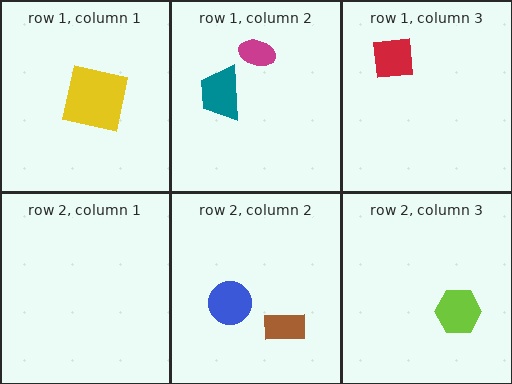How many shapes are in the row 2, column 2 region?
2.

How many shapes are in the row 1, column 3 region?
1.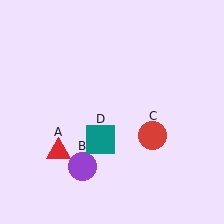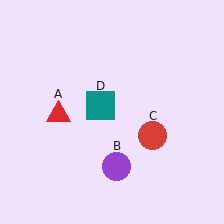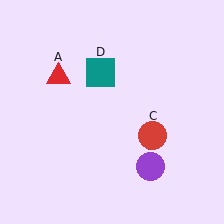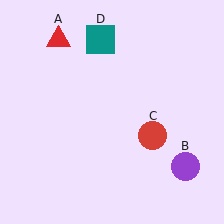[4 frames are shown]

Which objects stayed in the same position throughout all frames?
Red circle (object C) remained stationary.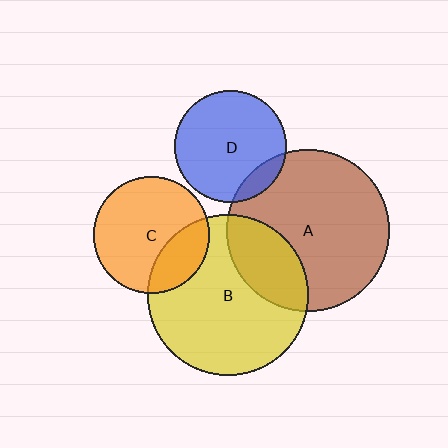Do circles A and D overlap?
Yes.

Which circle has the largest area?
Circle A (brown).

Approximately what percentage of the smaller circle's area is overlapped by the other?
Approximately 10%.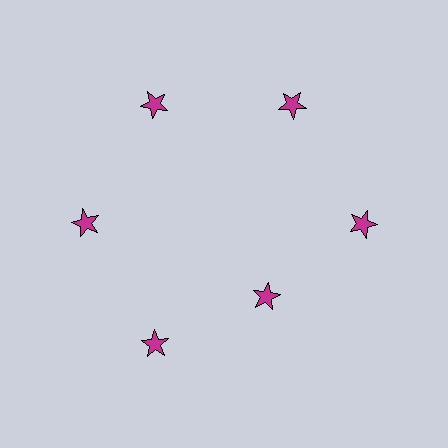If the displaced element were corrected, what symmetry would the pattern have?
It would have 6-fold rotational symmetry — the pattern would map onto itself every 60 degrees.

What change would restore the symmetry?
The symmetry would be restored by moving it outward, back onto the ring so that all 6 stars sit at equal angles and equal distance from the center.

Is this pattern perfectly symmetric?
No. The 6 magenta stars are arranged in a ring, but one element near the 5 o'clock position is pulled inward toward the center, breaking the 6-fold rotational symmetry.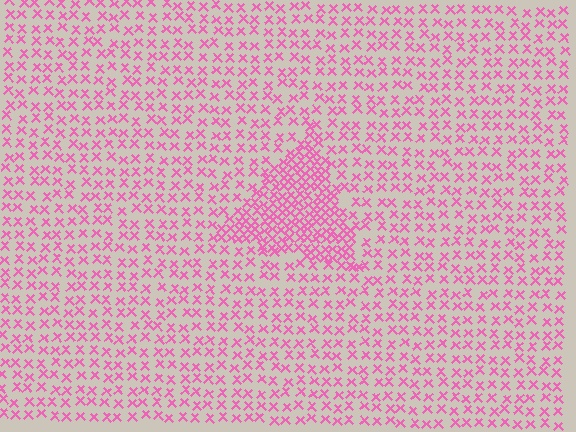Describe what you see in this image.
The image contains small pink elements arranged at two different densities. A triangle-shaped region is visible where the elements are more densely packed than the surrounding area.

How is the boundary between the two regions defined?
The boundary is defined by a change in element density (approximately 2.2x ratio). All elements are the same color, size, and shape.